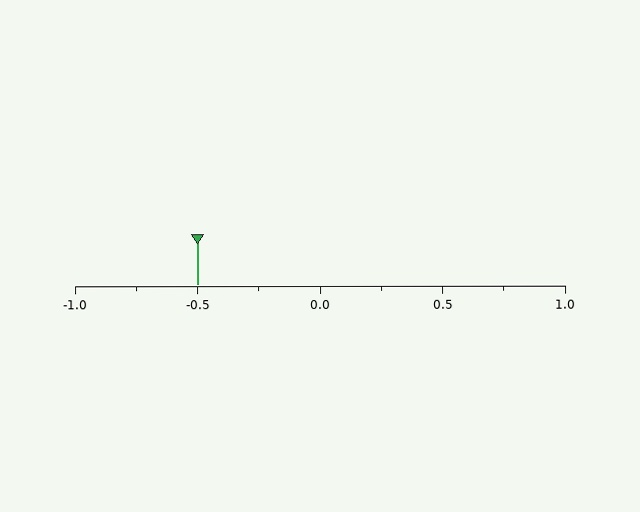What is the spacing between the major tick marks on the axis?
The major ticks are spaced 0.5 apart.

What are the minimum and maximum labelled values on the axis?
The axis runs from -1.0 to 1.0.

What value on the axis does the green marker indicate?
The marker indicates approximately -0.5.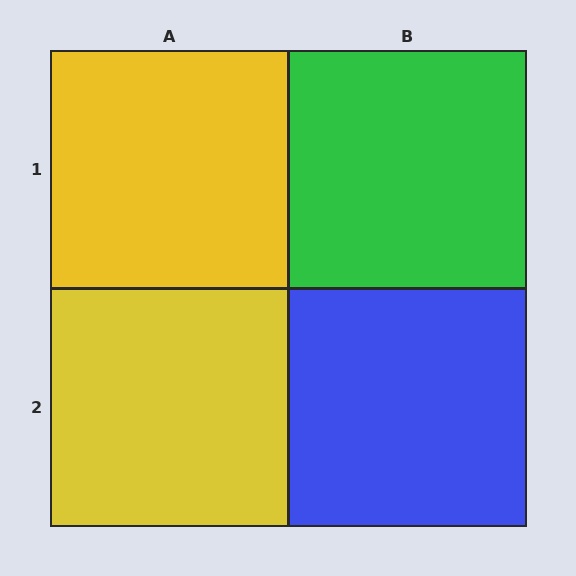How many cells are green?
1 cell is green.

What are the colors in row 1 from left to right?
Yellow, green.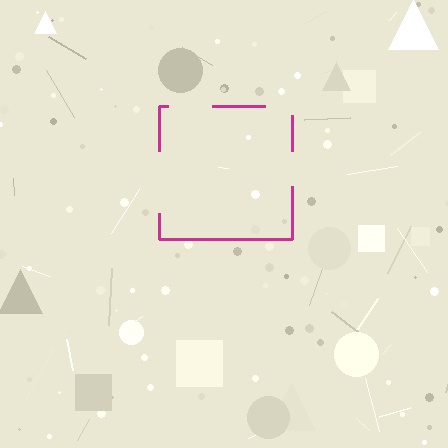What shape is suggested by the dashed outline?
The dashed outline suggests a square.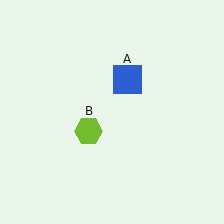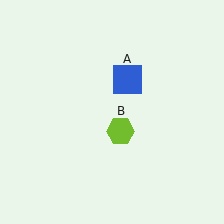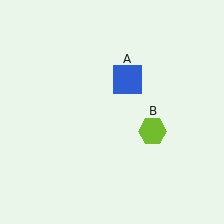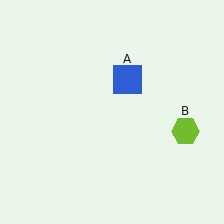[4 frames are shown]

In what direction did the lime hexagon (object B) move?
The lime hexagon (object B) moved right.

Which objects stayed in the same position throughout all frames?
Blue square (object A) remained stationary.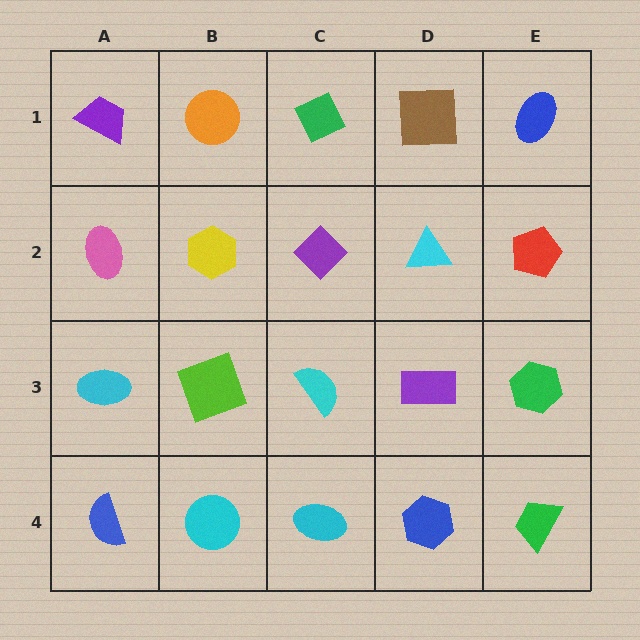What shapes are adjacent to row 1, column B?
A yellow hexagon (row 2, column B), a purple trapezoid (row 1, column A), a green diamond (row 1, column C).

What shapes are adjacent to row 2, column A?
A purple trapezoid (row 1, column A), a cyan ellipse (row 3, column A), a yellow hexagon (row 2, column B).